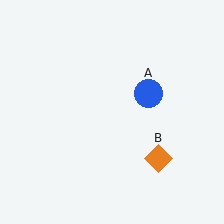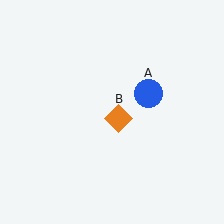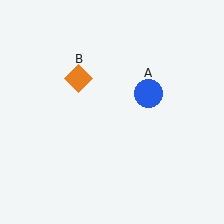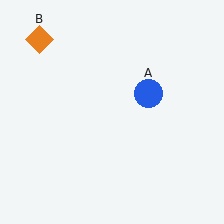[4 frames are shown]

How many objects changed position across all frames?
1 object changed position: orange diamond (object B).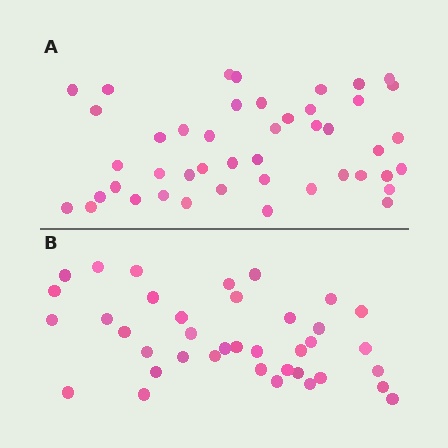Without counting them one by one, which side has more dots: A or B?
Region A (the top region) has more dots.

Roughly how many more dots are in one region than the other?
Region A has roughly 8 or so more dots than region B.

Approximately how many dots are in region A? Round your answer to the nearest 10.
About 40 dots. (The exact count is 45, which rounds to 40.)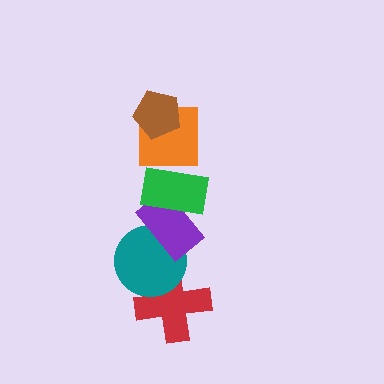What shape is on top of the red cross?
The teal circle is on top of the red cross.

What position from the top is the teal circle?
The teal circle is 5th from the top.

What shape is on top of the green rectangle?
The orange square is on top of the green rectangle.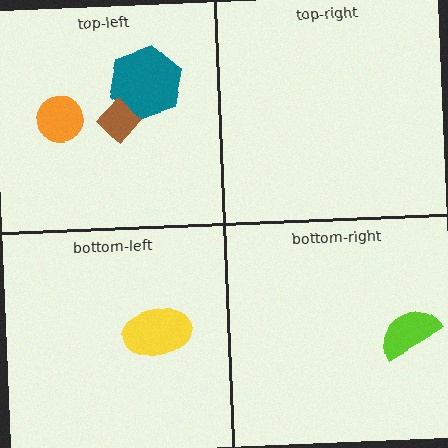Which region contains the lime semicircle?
The bottom-right region.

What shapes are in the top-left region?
The teal hexagon, the brown diamond, the orange circle.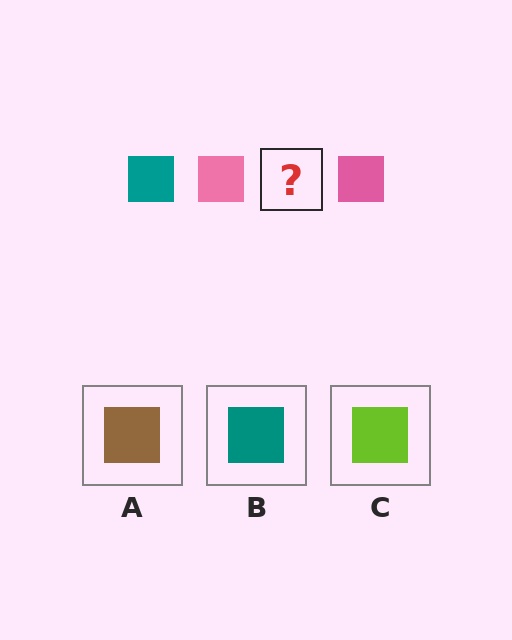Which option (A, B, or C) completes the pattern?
B.